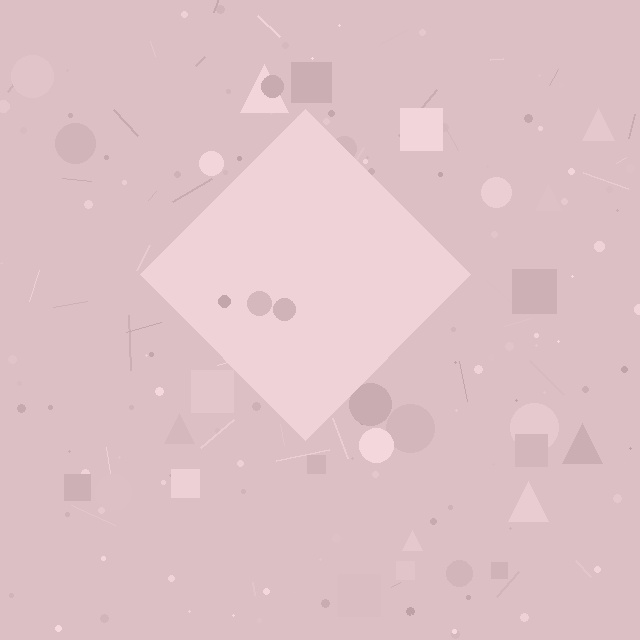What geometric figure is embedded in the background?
A diamond is embedded in the background.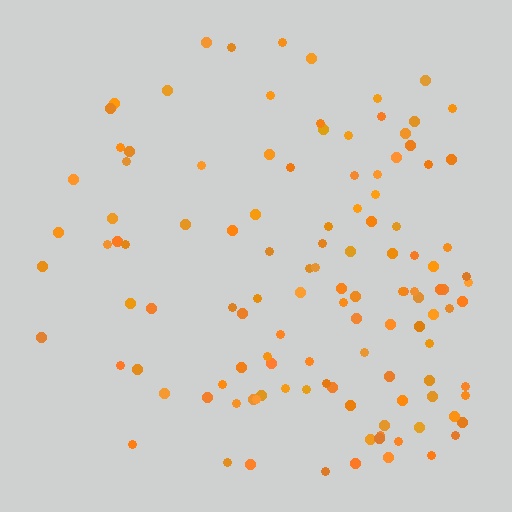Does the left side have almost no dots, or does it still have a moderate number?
Still a moderate number, just noticeably fewer than the right.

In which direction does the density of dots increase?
From left to right, with the right side densest.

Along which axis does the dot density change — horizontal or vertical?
Horizontal.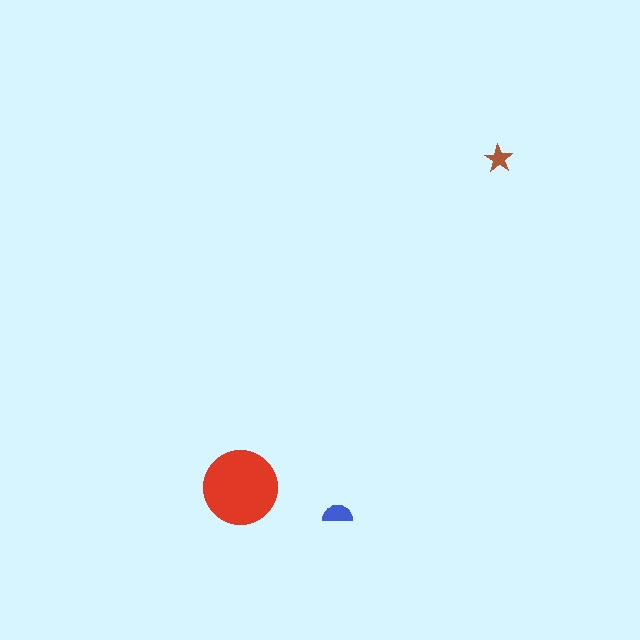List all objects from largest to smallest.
The red circle, the blue semicircle, the brown star.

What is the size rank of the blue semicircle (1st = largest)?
2nd.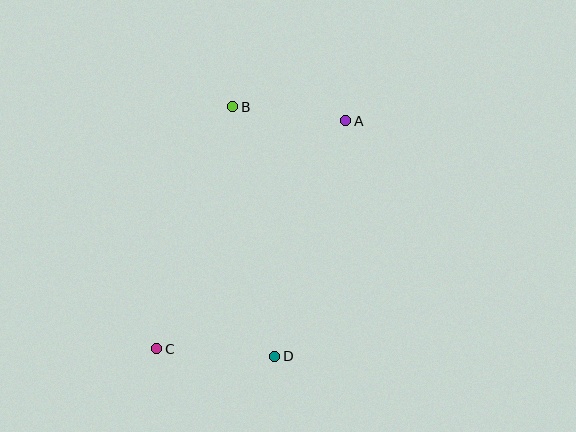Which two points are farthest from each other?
Points A and C are farthest from each other.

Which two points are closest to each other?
Points A and B are closest to each other.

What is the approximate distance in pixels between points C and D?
The distance between C and D is approximately 119 pixels.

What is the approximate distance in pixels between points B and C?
The distance between B and C is approximately 254 pixels.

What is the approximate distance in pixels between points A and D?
The distance between A and D is approximately 246 pixels.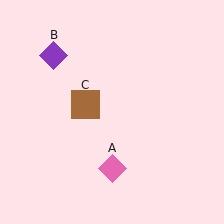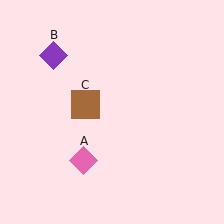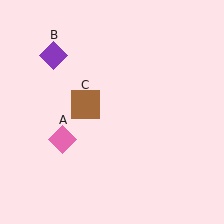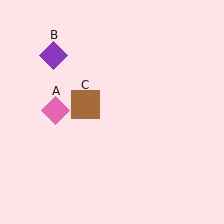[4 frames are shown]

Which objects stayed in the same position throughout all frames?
Purple diamond (object B) and brown square (object C) remained stationary.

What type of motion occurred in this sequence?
The pink diamond (object A) rotated clockwise around the center of the scene.